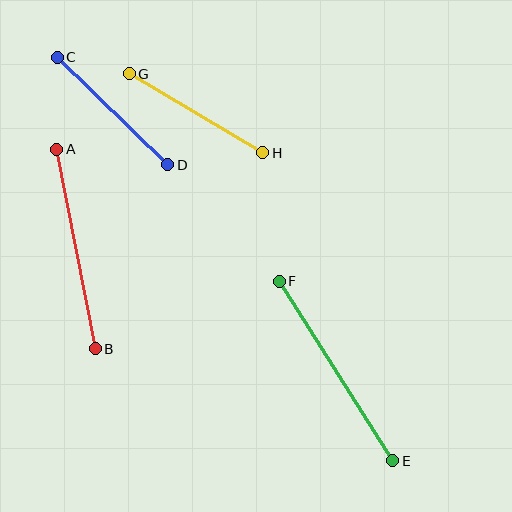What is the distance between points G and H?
The distance is approximately 155 pixels.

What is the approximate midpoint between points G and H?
The midpoint is at approximately (196, 113) pixels.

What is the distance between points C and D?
The distance is approximately 155 pixels.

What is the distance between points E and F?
The distance is approximately 213 pixels.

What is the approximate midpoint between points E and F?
The midpoint is at approximately (336, 371) pixels.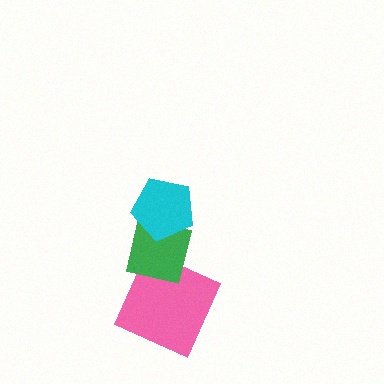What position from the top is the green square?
The green square is 2nd from the top.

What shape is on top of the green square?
The cyan pentagon is on top of the green square.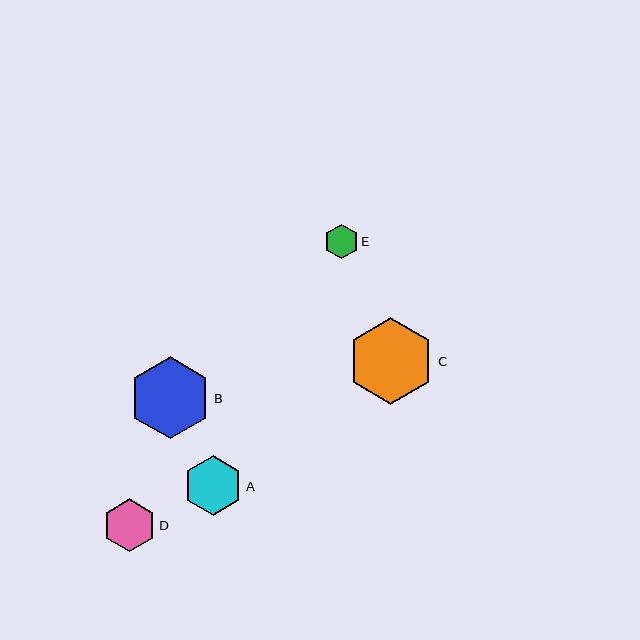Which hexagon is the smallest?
Hexagon E is the smallest with a size of approximately 35 pixels.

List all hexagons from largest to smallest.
From largest to smallest: C, B, A, D, E.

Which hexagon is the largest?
Hexagon C is the largest with a size of approximately 87 pixels.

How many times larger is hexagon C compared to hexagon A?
Hexagon C is approximately 1.5 times the size of hexagon A.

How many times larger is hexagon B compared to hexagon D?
Hexagon B is approximately 1.5 times the size of hexagon D.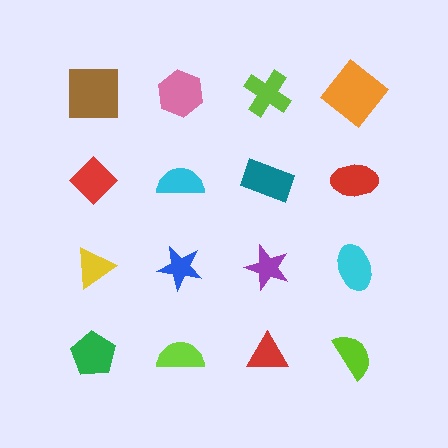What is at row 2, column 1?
A red diamond.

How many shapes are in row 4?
4 shapes.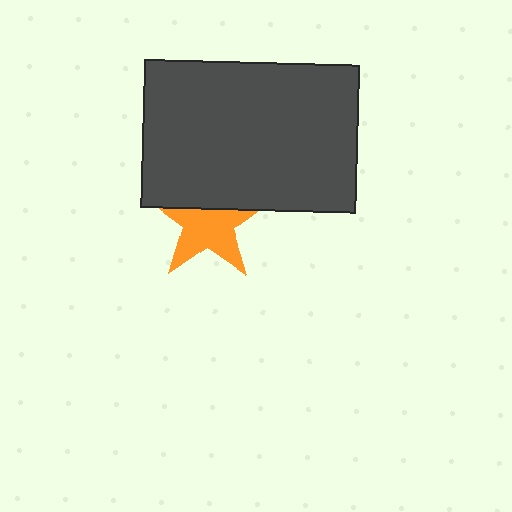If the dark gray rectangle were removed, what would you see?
You would see the complete orange star.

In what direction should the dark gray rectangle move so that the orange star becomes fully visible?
The dark gray rectangle should move up. That is the shortest direction to clear the overlap and leave the orange star fully visible.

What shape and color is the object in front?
The object in front is a dark gray rectangle.